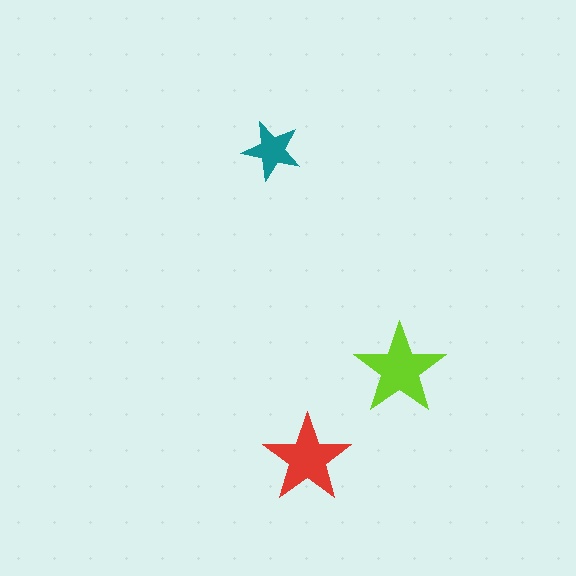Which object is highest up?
The teal star is topmost.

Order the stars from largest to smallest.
the lime one, the red one, the teal one.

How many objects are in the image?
There are 3 objects in the image.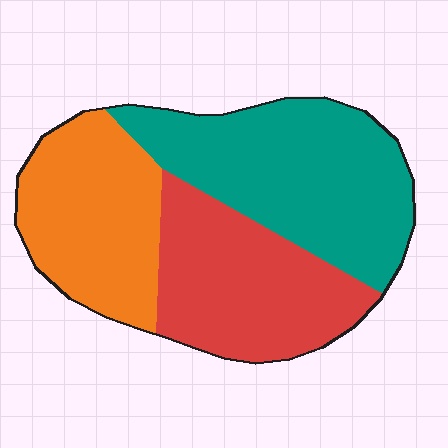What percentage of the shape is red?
Red covers 31% of the shape.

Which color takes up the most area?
Teal, at roughly 40%.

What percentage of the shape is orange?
Orange takes up between a quarter and a half of the shape.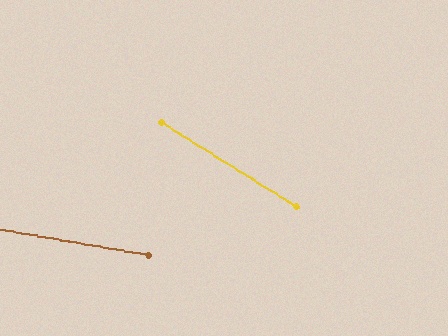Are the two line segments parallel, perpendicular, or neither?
Neither parallel nor perpendicular — they differ by about 22°.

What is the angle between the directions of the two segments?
Approximately 22 degrees.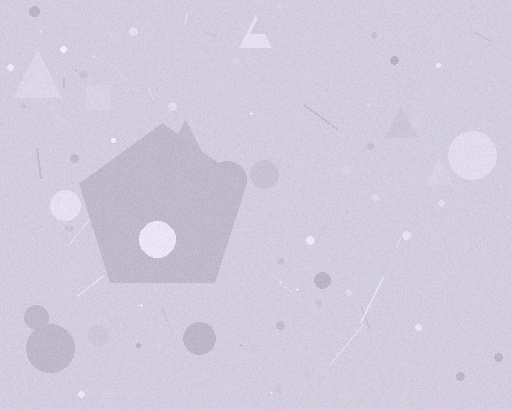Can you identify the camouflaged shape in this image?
The camouflaged shape is a pentagon.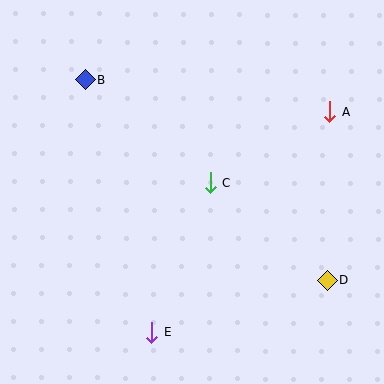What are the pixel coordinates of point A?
Point A is at (329, 112).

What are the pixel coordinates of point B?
Point B is at (85, 80).